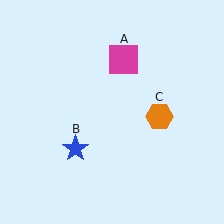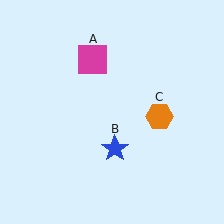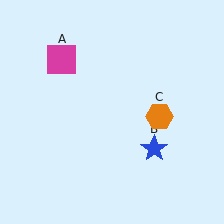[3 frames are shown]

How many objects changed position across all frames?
2 objects changed position: magenta square (object A), blue star (object B).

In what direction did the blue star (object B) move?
The blue star (object B) moved right.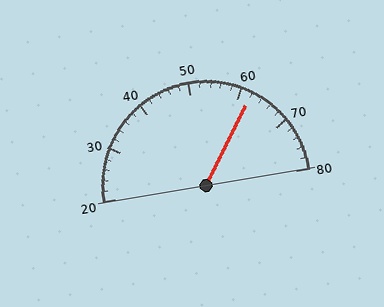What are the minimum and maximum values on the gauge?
The gauge ranges from 20 to 80.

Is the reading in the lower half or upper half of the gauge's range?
The reading is in the upper half of the range (20 to 80).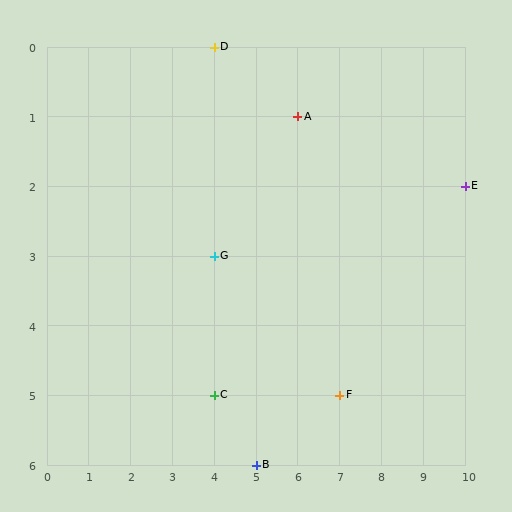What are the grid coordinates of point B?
Point B is at grid coordinates (5, 6).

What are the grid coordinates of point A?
Point A is at grid coordinates (6, 1).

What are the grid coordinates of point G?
Point G is at grid coordinates (4, 3).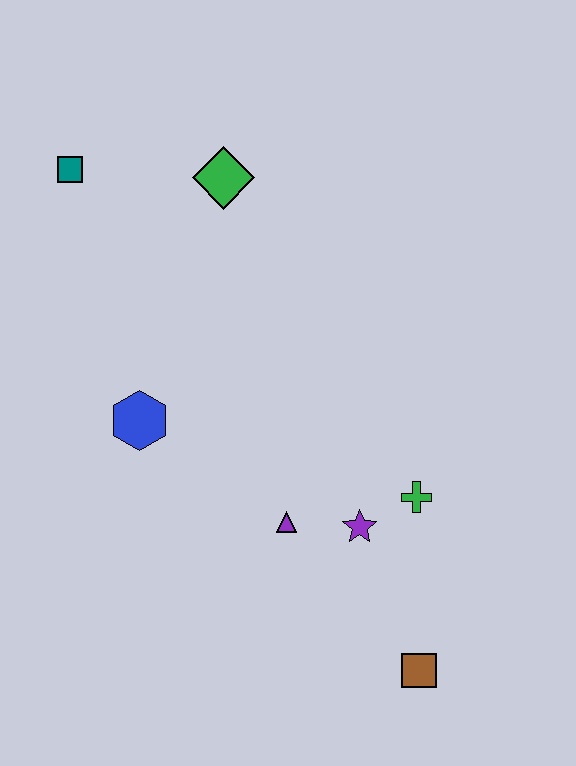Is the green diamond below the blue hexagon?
No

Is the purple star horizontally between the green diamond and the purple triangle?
No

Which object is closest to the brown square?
The purple star is closest to the brown square.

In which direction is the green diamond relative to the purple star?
The green diamond is above the purple star.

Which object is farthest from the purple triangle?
The teal square is farthest from the purple triangle.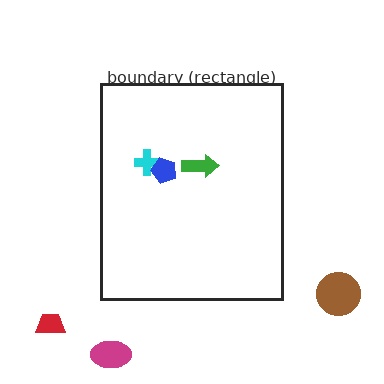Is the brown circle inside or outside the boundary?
Outside.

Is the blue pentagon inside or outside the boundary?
Inside.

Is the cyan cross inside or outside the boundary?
Inside.